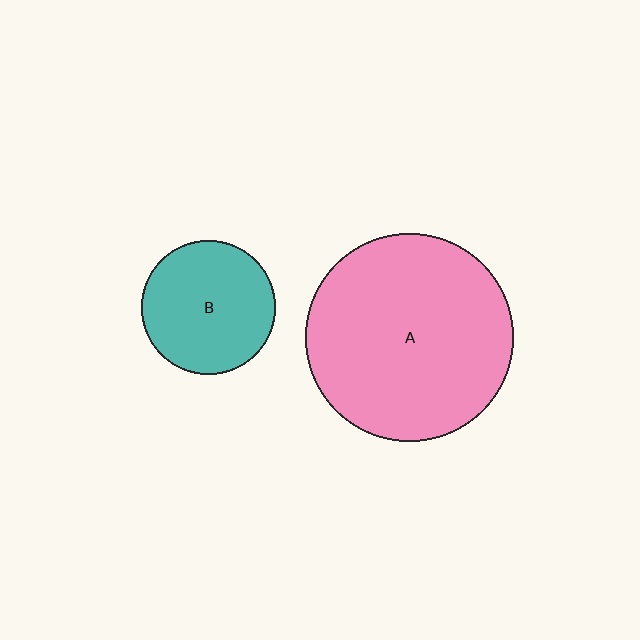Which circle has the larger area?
Circle A (pink).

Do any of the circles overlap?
No, none of the circles overlap.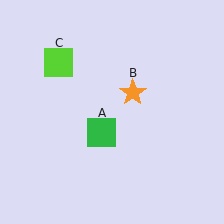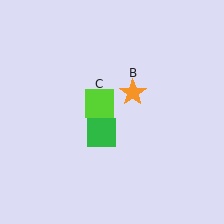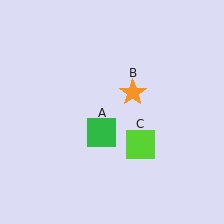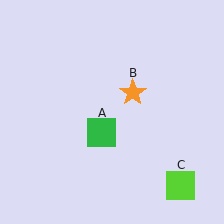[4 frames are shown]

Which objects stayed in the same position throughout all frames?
Green square (object A) and orange star (object B) remained stationary.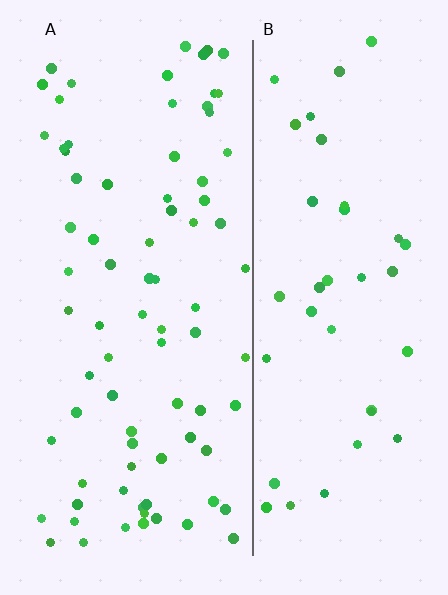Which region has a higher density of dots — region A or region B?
A (the left).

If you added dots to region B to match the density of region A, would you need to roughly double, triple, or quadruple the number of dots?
Approximately double.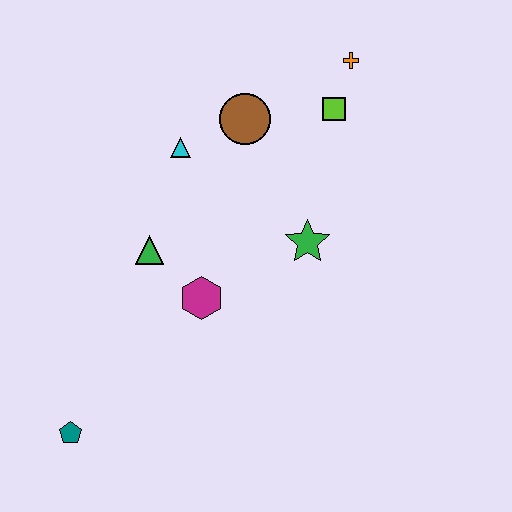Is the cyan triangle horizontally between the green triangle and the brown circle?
Yes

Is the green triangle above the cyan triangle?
No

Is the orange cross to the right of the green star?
Yes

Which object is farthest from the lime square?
The teal pentagon is farthest from the lime square.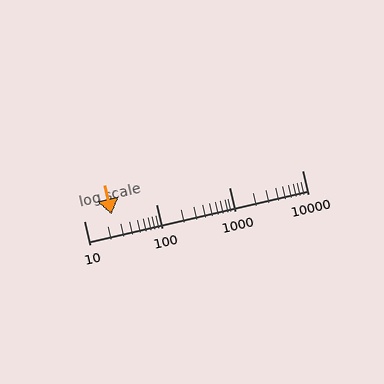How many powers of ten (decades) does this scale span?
The scale spans 3 decades, from 10 to 10000.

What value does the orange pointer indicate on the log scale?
The pointer indicates approximately 24.